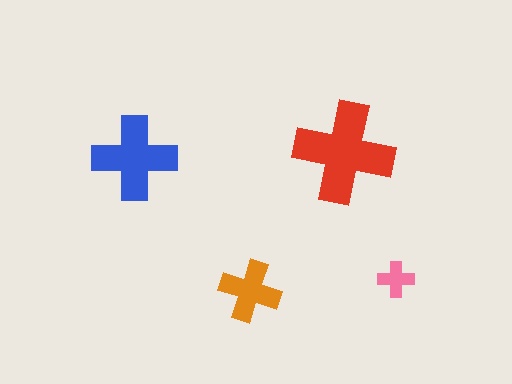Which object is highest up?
The red cross is topmost.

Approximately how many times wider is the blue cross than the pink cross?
About 2.5 times wider.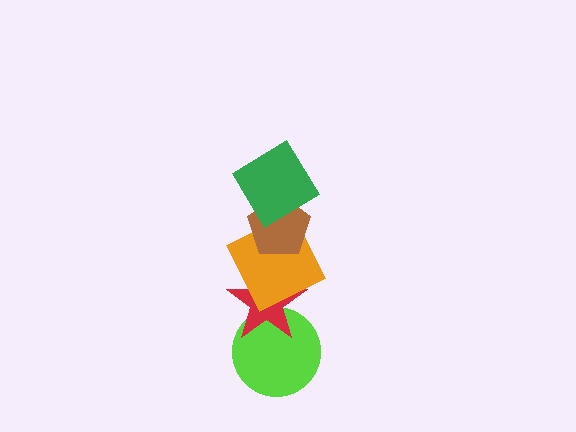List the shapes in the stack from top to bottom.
From top to bottom: the green diamond, the brown pentagon, the orange square, the red star, the lime circle.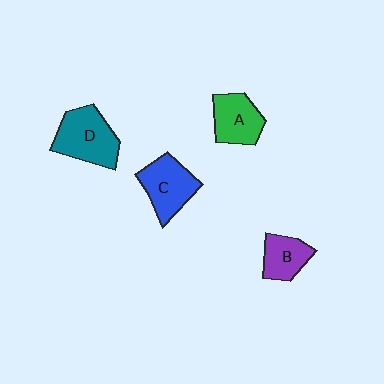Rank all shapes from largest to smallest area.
From largest to smallest: D (teal), C (blue), A (green), B (purple).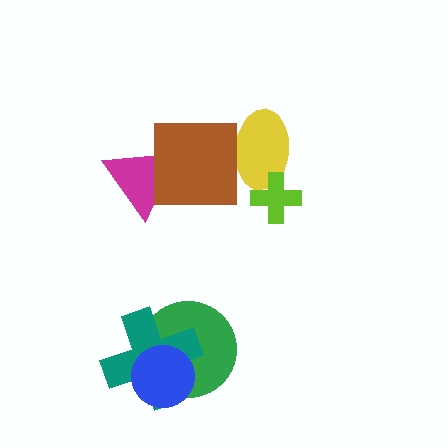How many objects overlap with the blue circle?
2 objects overlap with the blue circle.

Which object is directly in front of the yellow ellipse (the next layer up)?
The lime cross is directly in front of the yellow ellipse.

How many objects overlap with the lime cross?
1 object overlaps with the lime cross.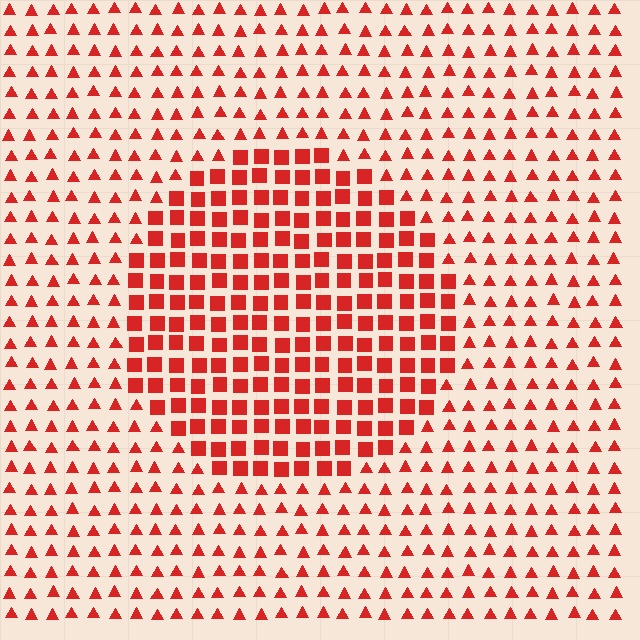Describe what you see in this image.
The image is filled with small red elements arranged in a uniform grid. A circle-shaped region contains squares, while the surrounding area contains triangles. The boundary is defined purely by the change in element shape.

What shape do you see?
I see a circle.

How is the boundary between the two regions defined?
The boundary is defined by a change in element shape: squares inside vs. triangles outside. All elements share the same color and spacing.